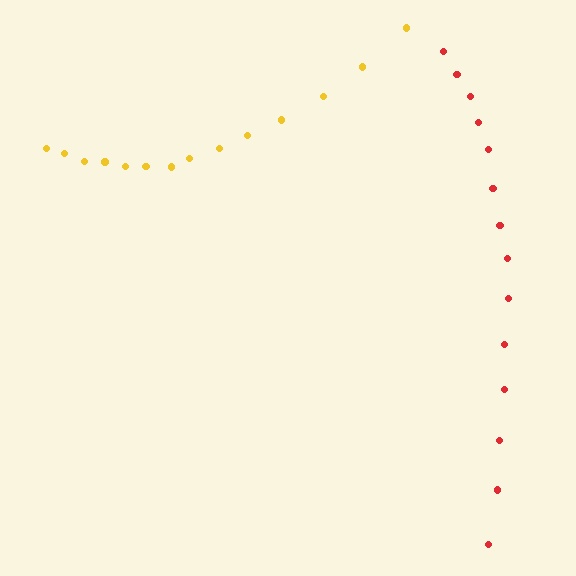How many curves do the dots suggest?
There are 2 distinct paths.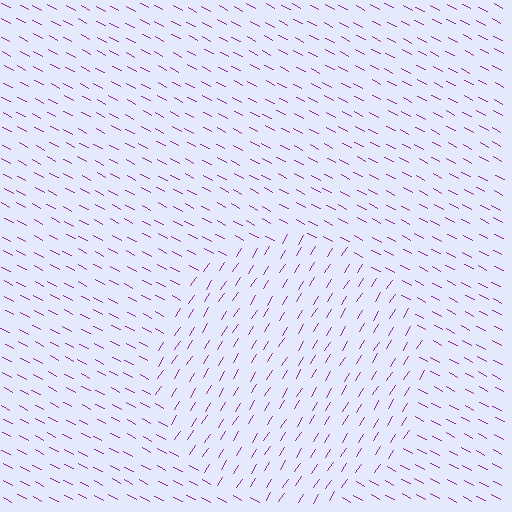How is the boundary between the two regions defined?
The boundary is defined purely by a change in line orientation (approximately 86 degrees difference). All lines are the same color and thickness.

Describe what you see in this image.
The image is filled with small purple line segments. A circle region in the image has lines oriented differently from the surrounding lines, creating a visible texture boundary.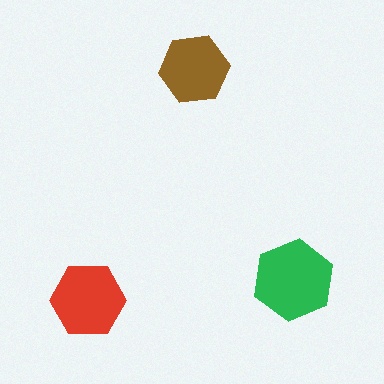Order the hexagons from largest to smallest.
the green one, the red one, the brown one.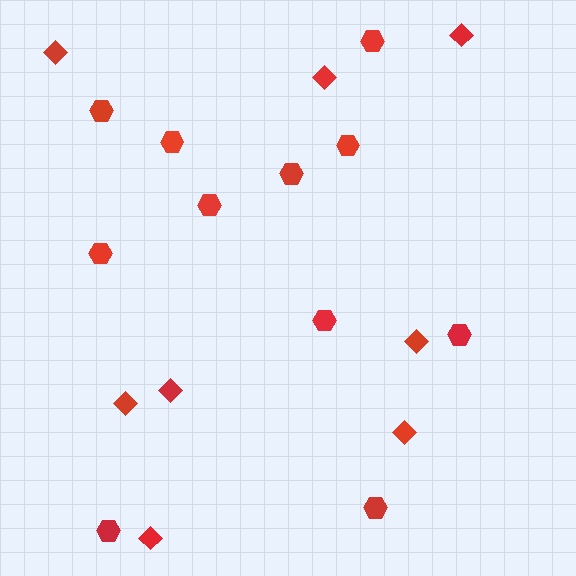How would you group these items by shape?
There are 2 groups: one group of hexagons (11) and one group of diamonds (8).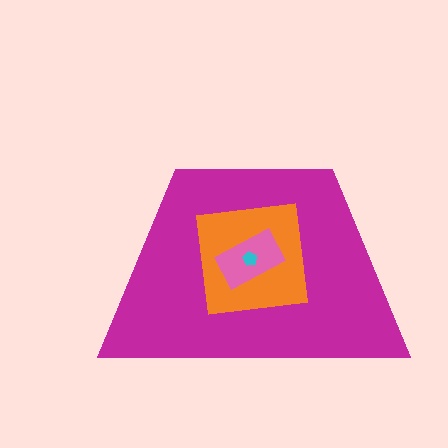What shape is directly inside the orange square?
The pink rectangle.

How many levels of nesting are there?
4.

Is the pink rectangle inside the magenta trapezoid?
Yes.